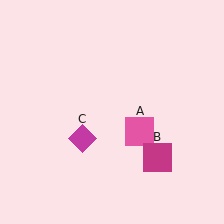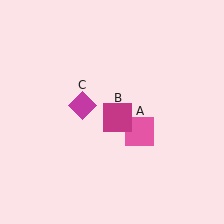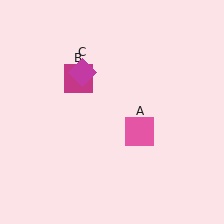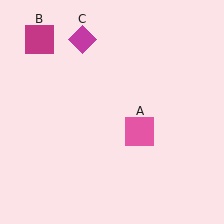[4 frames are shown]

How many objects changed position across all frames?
2 objects changed position: magenta square (object B), magenta diamond (object C).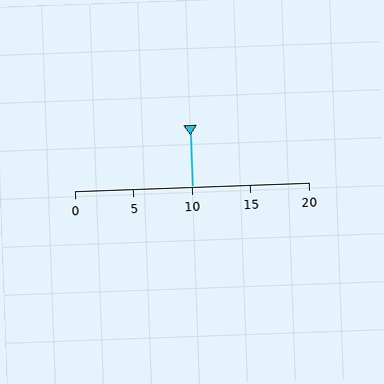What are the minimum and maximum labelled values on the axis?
The axis runs from 0 to 20.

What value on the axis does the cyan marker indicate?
The marker indicates approximately 10.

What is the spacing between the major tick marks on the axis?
The major ticks are spaced 5 apart.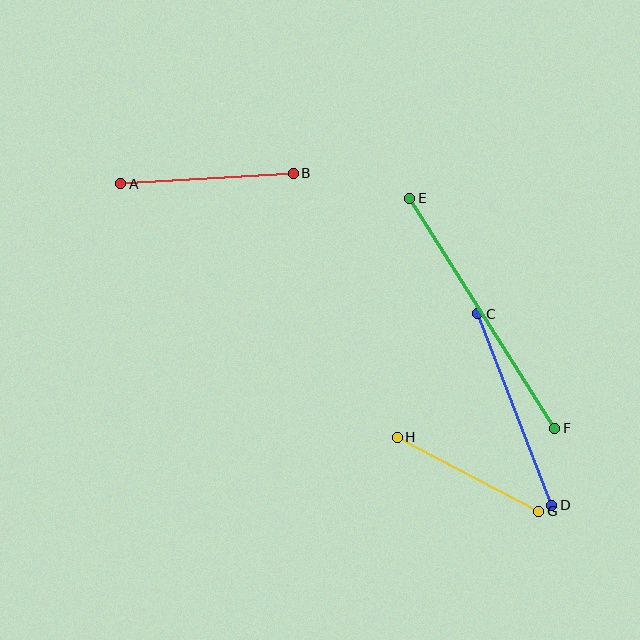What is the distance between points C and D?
The distance is approximately 205 pixels.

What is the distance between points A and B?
The distance is approximately 173 pixels.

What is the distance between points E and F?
The distance is approximately 272 pixels.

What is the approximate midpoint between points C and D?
The midpoint is at approximately (515, 410) pixels.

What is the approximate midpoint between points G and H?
The midpoint is at approximately (468, 474) pixels.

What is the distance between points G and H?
The distance is approximately 159 pixels.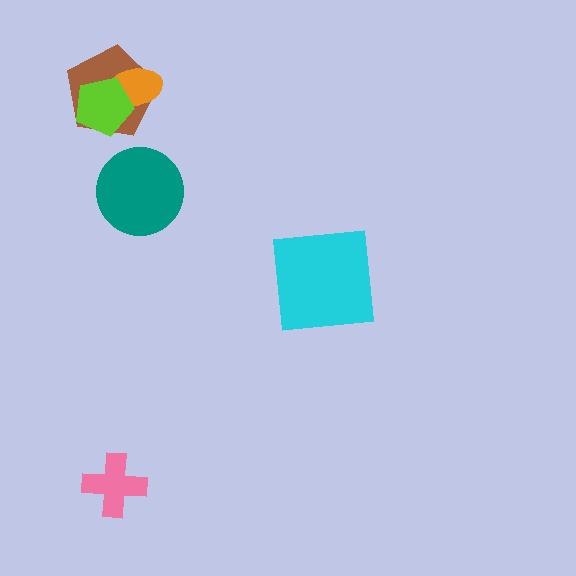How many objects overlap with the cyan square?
0 objects overlap with the cyan square.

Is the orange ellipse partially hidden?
Yes, it is partially covered by another shape.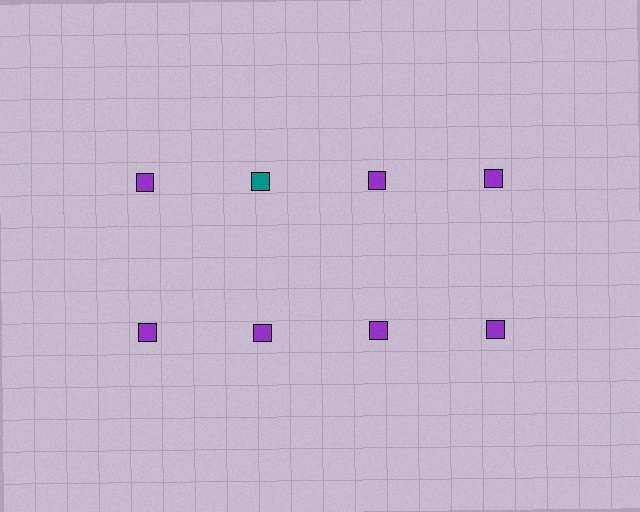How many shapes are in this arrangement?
There are 8 shapes arranged in a grid pattern.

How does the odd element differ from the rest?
It has a different color: teal instead of purple.